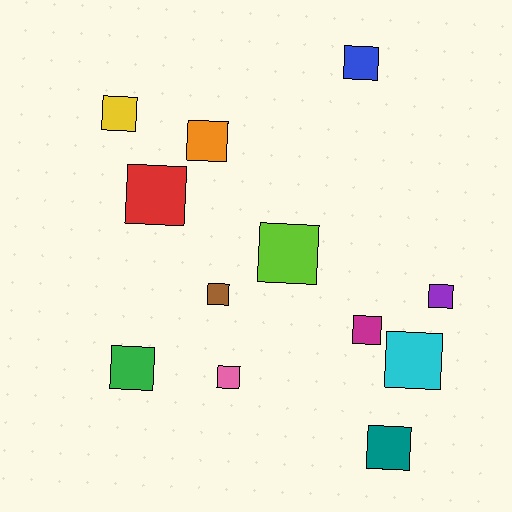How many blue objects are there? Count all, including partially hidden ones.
There is 1 blue object.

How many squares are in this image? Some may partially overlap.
There are 12 squares.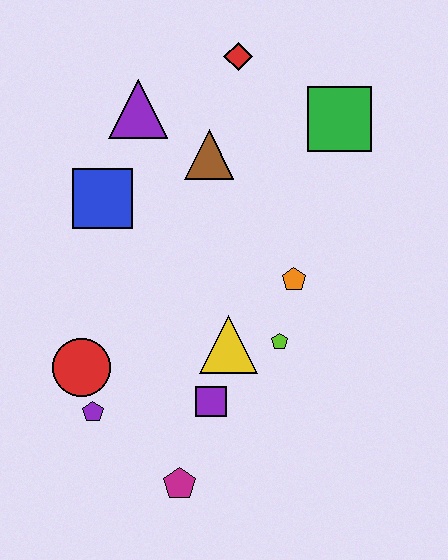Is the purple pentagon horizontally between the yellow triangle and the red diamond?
No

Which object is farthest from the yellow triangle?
The red diamond is farthest from the yellow triangle.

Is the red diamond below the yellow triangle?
No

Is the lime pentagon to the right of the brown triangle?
Yes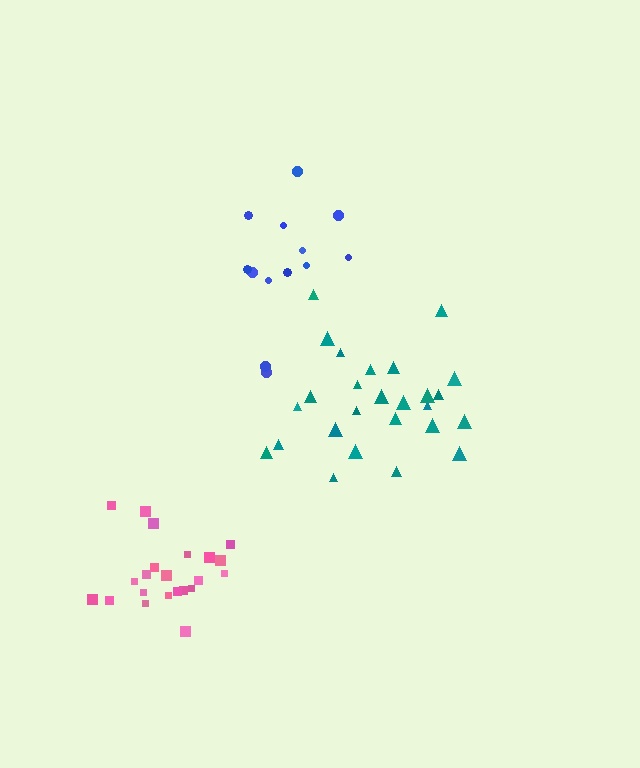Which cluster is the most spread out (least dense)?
Blue.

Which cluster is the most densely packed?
Teal.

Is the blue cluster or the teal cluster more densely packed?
Teal.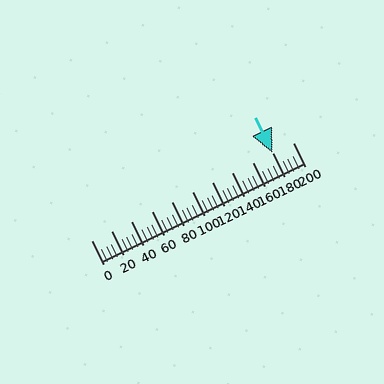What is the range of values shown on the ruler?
The ruler shows values from 0 to 200.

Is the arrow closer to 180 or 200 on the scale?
The arrow is closer to 180.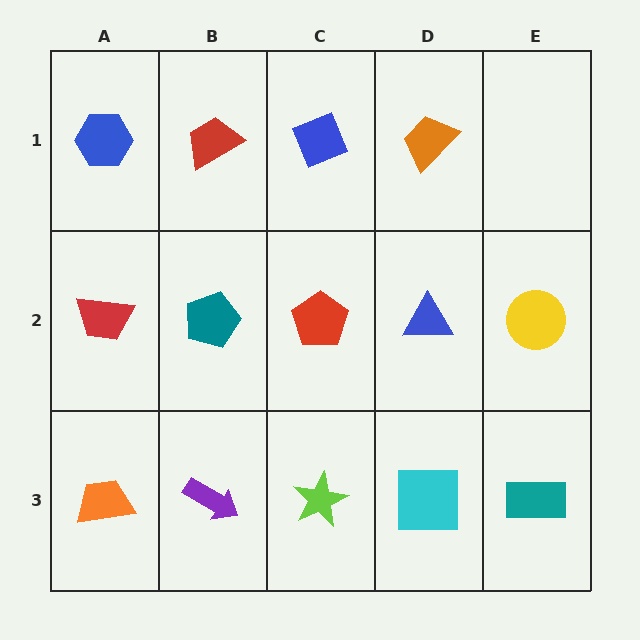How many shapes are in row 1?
4 shapes.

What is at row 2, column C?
A red pentagon.